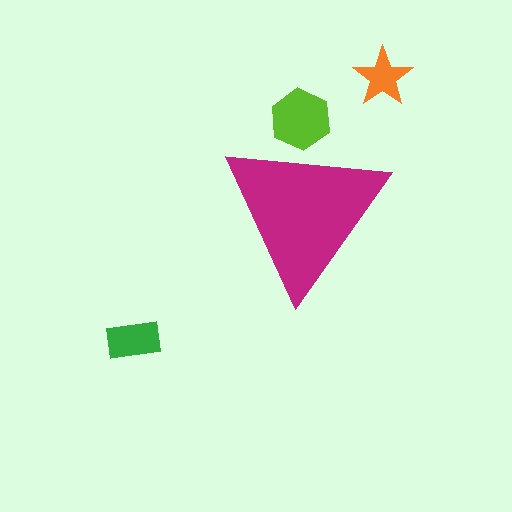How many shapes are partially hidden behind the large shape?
1 shape is partially hidden.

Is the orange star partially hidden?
No, the orange star is fully visible.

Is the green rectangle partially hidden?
No, the green rectangle is fully visible.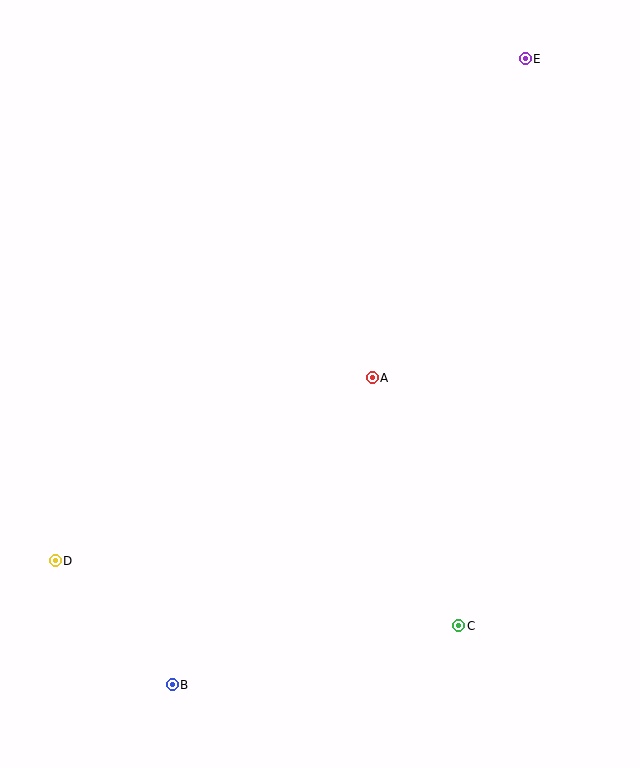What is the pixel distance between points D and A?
The distance between D and A is 366 pixels.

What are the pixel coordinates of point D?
Point D is at (55, 561).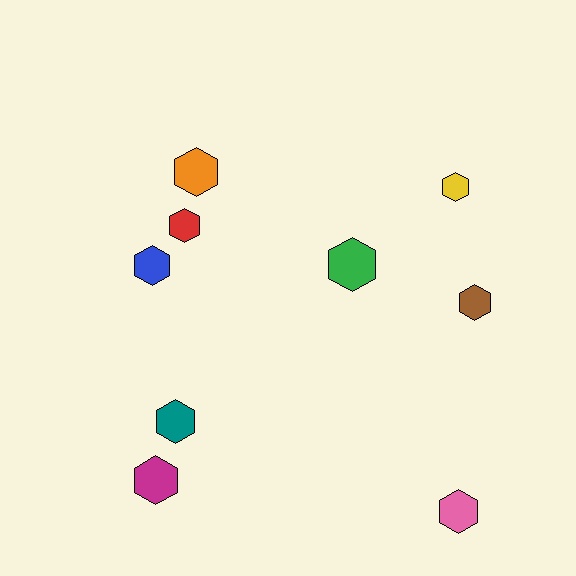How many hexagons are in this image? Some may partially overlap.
There are 9 hexagons.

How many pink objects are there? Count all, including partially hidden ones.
There is 1 pink object.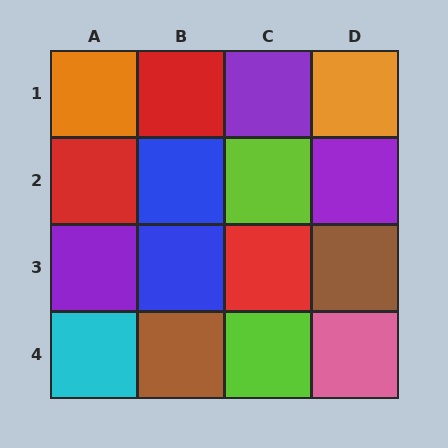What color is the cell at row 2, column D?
Purple.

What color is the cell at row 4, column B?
Brown.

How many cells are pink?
1 cell is pink.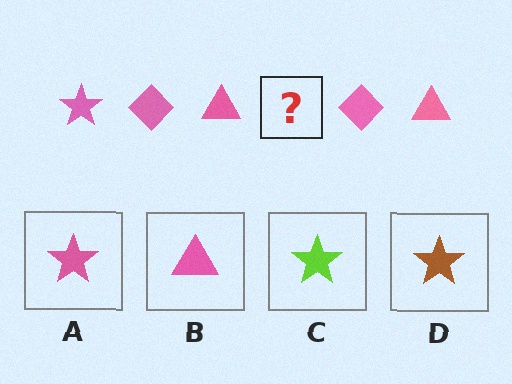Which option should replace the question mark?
Option A.